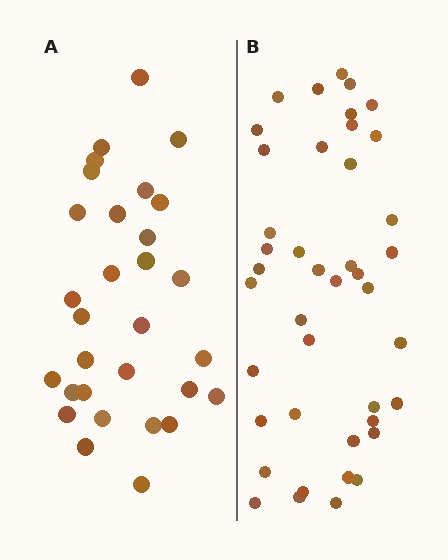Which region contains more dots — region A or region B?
Region B (the right region) has more dots.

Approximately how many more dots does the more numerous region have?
Region B has roughly 12 or so more dots than region A.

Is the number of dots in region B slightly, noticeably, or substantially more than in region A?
Region B has noticeably more, but not dramatically so. The ratio is roughly 1.4 to 1.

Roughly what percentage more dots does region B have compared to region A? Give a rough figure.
About 40% more.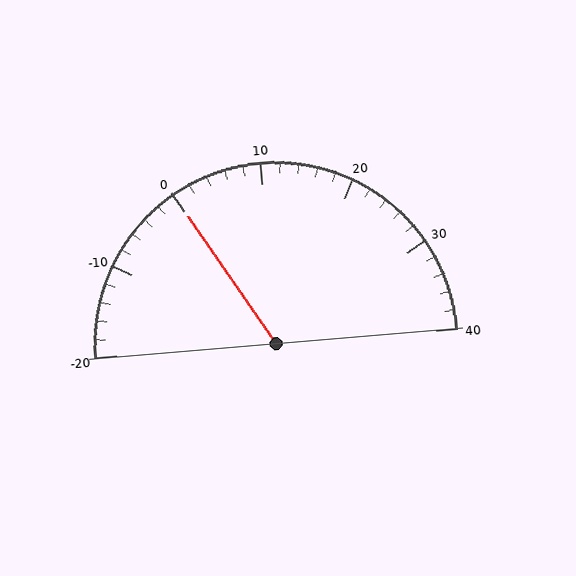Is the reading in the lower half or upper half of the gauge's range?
The reading is in the lower half of the range (-20 to 40).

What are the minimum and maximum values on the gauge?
The gauge ranges from -20 to 40.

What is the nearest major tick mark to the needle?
The nearest major tick mark is 0.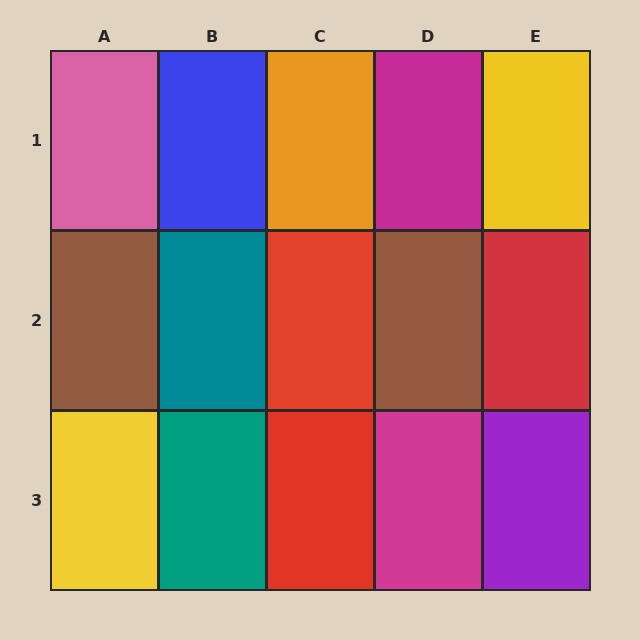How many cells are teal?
2 cells are teal.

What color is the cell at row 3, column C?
Red.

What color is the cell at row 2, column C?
Red.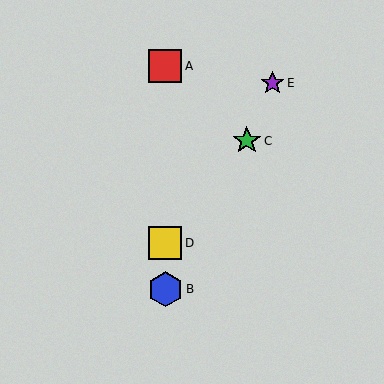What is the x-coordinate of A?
Object A is at x≈165.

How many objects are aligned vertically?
3 objects (A, B, D) are aligned vertically.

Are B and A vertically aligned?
Yes, both are at x≈165.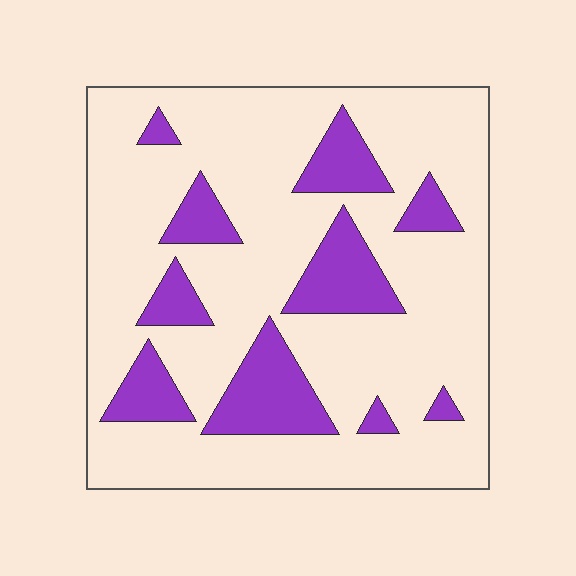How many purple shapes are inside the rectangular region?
10.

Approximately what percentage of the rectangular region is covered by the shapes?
Approximately 20%.